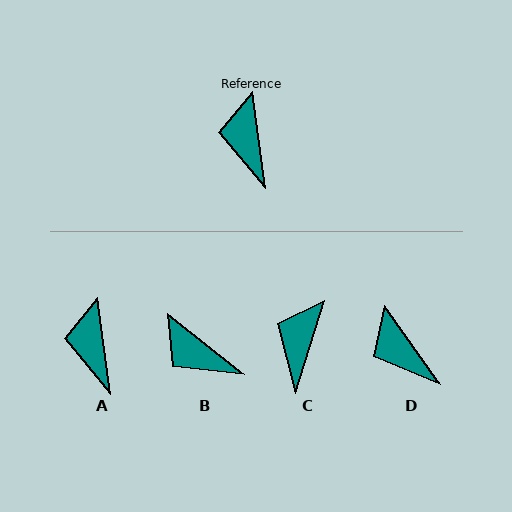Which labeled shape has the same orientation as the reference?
A.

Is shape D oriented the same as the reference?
No, it is off by about 28 degrees.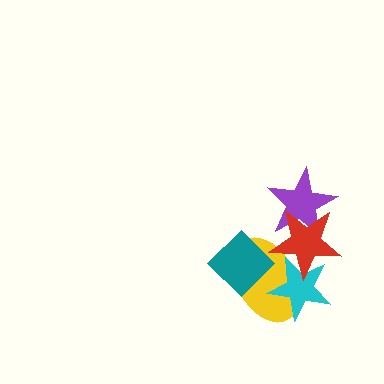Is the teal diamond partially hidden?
No, no other shape covers it.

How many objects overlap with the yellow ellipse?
3 objects overlap with the yellow ellipse.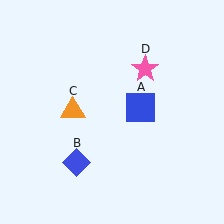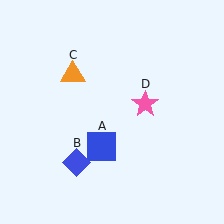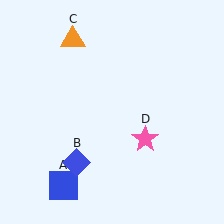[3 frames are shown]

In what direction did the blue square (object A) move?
The blue square (object A) moved down and to the left.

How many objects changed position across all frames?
3 objects changed position: blue square (object A), orange triangle (object C), pink star (object D).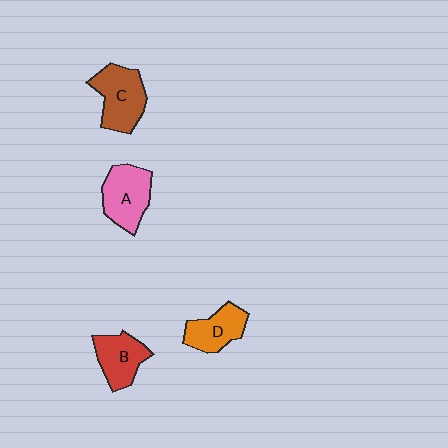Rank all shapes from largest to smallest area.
From largest to smallest: C (brown), A (pink), B (red), D (orange).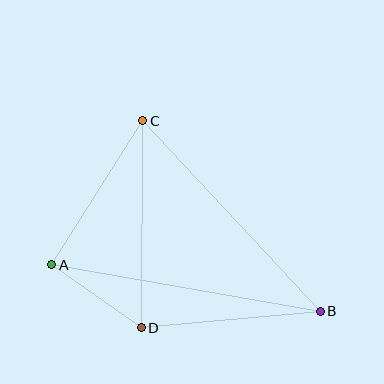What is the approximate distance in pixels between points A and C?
The distance between A and C is approximately 170 pixels.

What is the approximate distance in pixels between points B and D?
The distance between B and D is approximately 180 pixels.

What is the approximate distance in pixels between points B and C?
The distance between B and C is approximately 260 pixels.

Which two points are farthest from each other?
Points A and B are farthest from each other.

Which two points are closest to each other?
Points A and D are closest to each other.